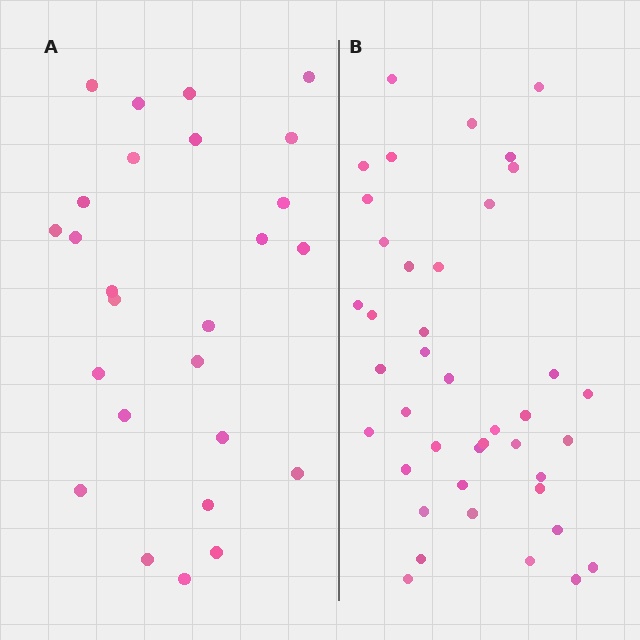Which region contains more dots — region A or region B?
Region B (the right region) has more dots.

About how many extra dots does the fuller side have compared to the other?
Region B has approximately 15 more dots than region A.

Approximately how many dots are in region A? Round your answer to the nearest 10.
About 30 dots. (The exact count is 26, which rounds to 30.)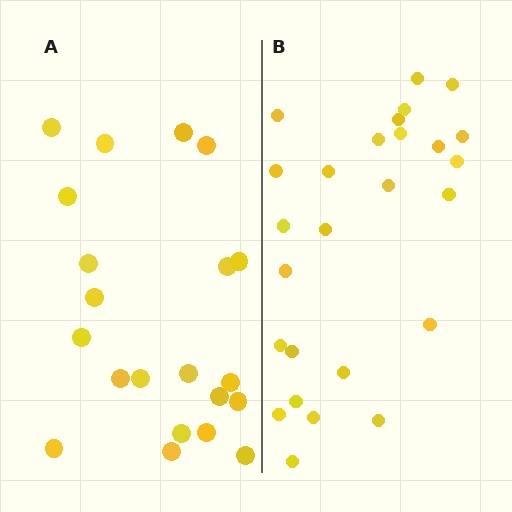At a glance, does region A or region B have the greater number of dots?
Region B (the right region) has more dots.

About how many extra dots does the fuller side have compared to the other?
Region B has about 5 more dots than region A.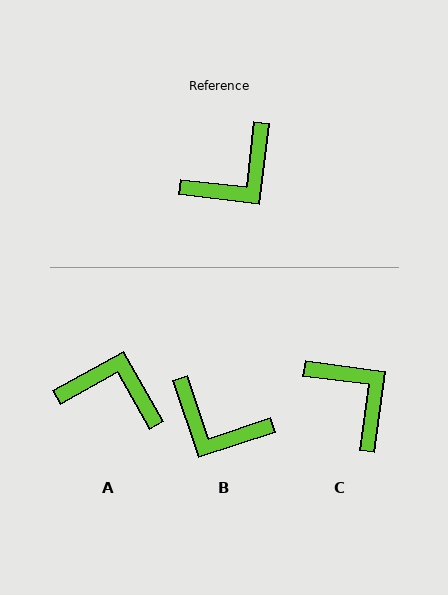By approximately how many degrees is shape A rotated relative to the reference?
Approximately 126 degrees counter-clockwise.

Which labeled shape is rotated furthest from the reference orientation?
A, about 126 degrees away.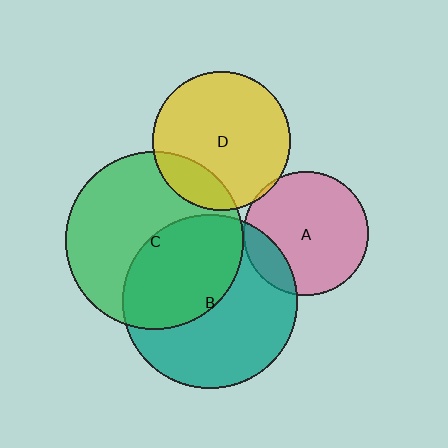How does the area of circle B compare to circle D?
Approximately 1.6 times.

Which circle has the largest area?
Circle C (green).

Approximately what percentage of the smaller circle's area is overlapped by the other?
Approximately 45%.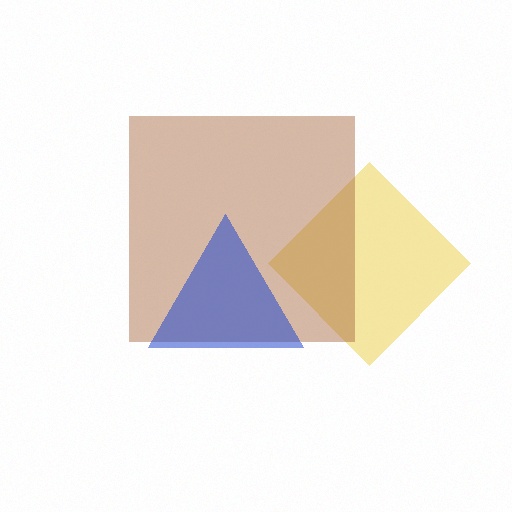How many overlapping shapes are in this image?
There are 3 overlapping shapes in the image.